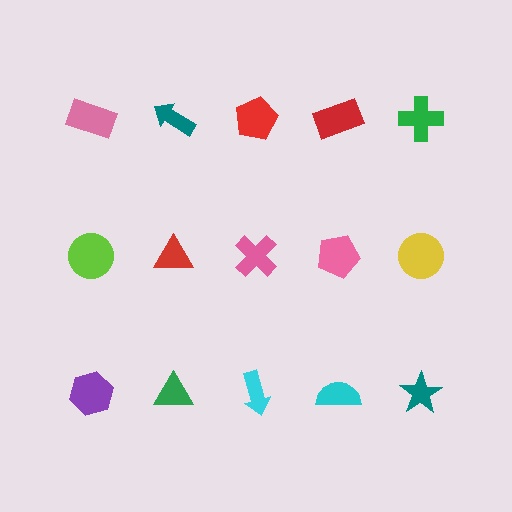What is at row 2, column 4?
A pink pentagon.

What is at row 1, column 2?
A teal arrow.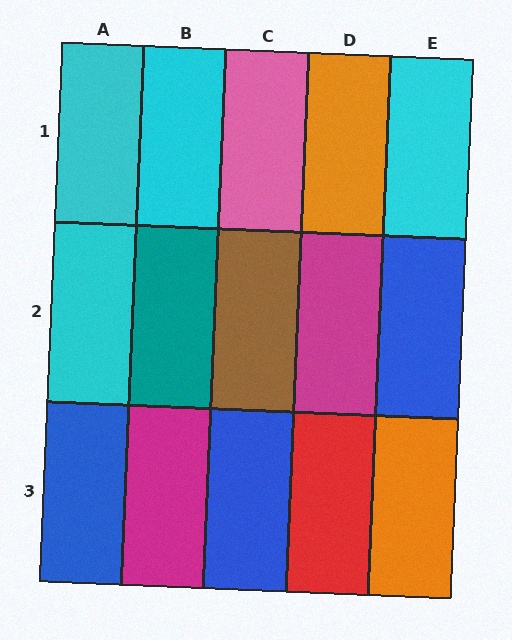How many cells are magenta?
2 cells are magenta.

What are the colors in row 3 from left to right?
Blue, magenta, blue, red, orange.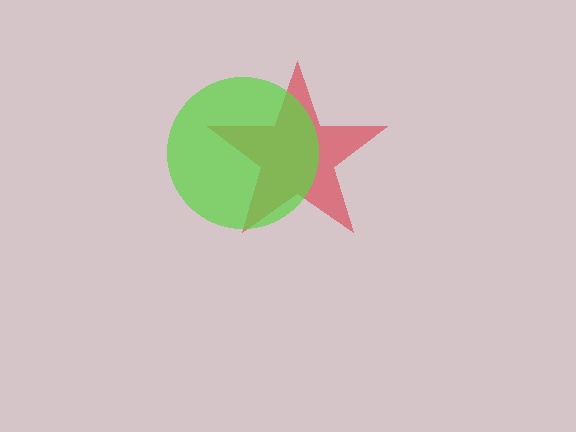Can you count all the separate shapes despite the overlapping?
Yes, there are 2 separate shapes.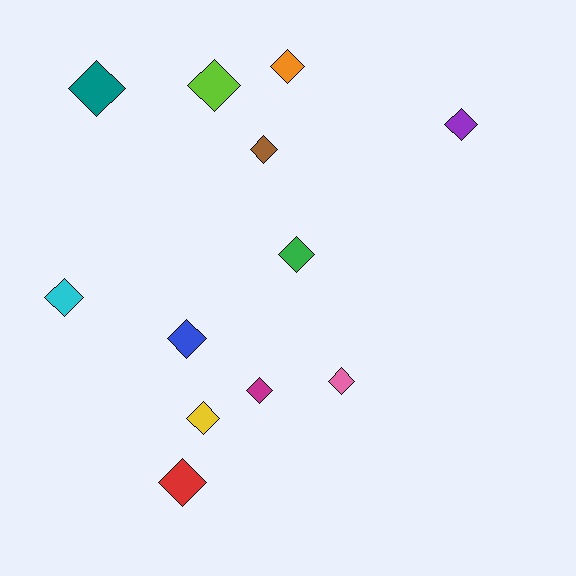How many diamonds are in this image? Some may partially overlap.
There are 12 diamonds.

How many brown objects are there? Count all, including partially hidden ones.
There is 1 brown object.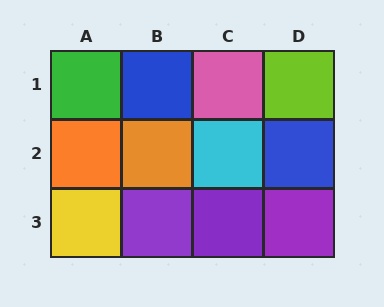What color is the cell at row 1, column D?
Lime.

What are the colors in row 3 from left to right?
Yellow, purple, purple, purple.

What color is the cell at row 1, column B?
Blue.